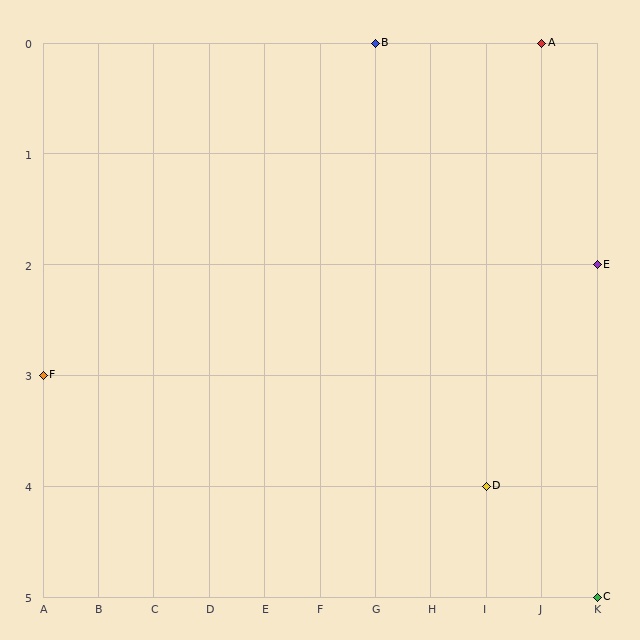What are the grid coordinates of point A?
Point A is at grid coordinates (J, 0).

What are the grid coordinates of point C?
Point C is at grid coordinates (K, 5).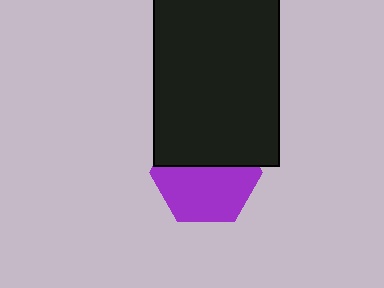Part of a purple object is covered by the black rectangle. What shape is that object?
It is a hexagon.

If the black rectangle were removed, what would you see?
You would see the complete purple hexagon.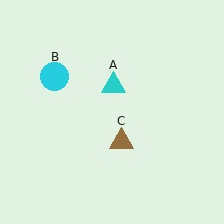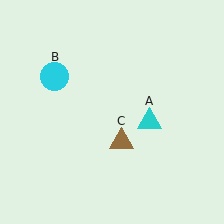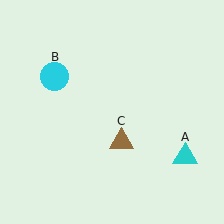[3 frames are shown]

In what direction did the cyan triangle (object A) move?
The cyan triangle (object A) moved down and to the right.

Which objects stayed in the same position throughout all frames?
Cyan circle (object B) and brown triangle (object C) remained stationary.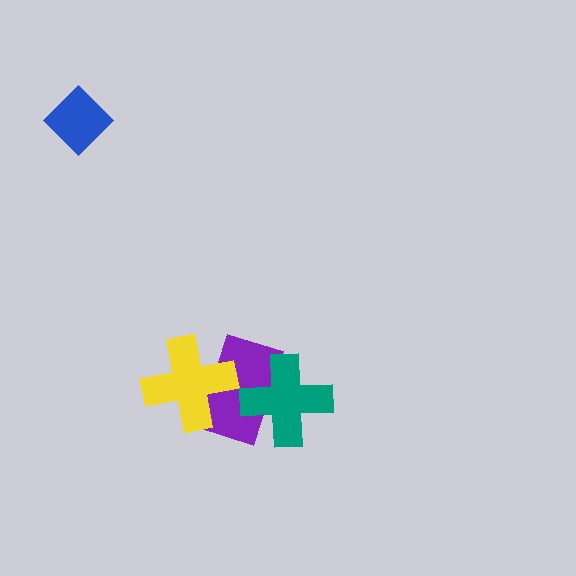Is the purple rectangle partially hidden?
Yes, it is partially covered by another shape.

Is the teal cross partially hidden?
No, no other shape covers it.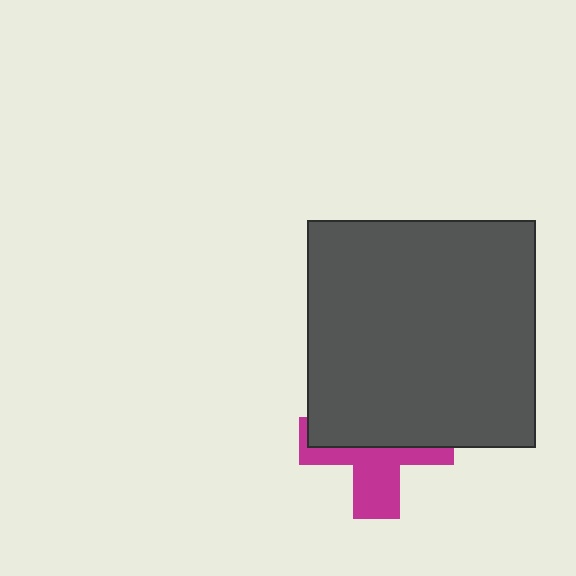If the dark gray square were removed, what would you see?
You would see the complete magenta cross.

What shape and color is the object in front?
The object in front is a dark gray square.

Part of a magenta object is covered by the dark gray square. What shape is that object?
It is a cross.